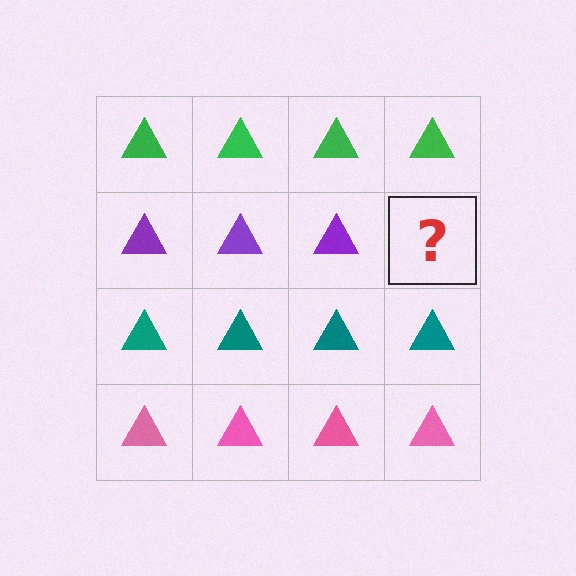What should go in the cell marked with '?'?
The missing cell should contain a purple triangle.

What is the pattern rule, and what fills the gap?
The rule is that each row has a consistent color. The gap should be filled with a purple triangle.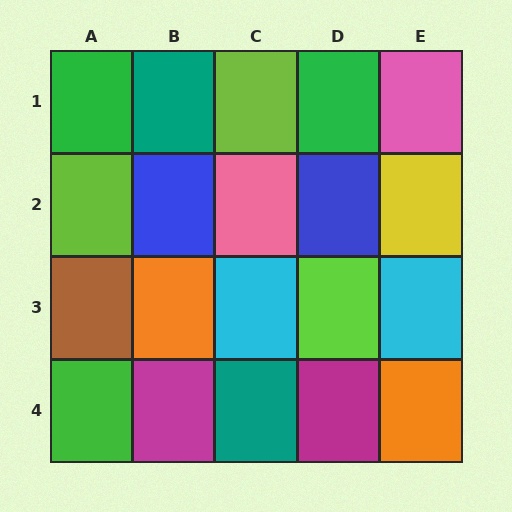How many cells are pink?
2 cells are pink.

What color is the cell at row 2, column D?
Blue.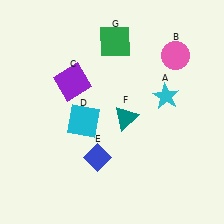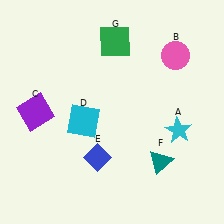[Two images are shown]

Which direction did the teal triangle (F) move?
The teal triangle (F) moved down.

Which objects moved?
The objects that moved are: the cyan star (A), the purple square (C), the teal triangle (F).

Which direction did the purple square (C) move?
The purple square (C) moved left.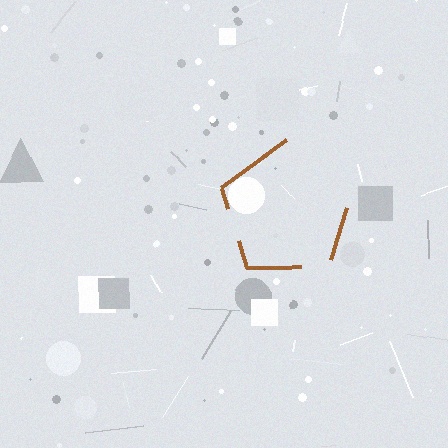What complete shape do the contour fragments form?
The contour fragments form a pentagon.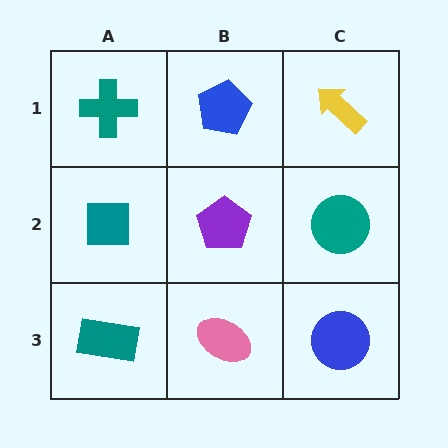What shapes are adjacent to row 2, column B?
A blue pentagon (row 1, column B), a pink ellipse (row 3, column B), a teal square (row 2, column A), a teal circle (row 2, column C).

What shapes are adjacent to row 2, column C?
A yellow arrow (row 1, column C), a blue circle (row 3, column C), a purple pentagon (row 2, column B).